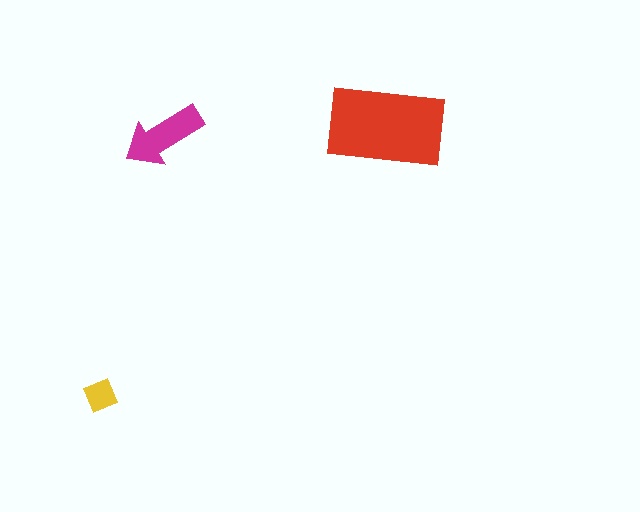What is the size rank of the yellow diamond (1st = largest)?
3rd.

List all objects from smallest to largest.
The yellow diamond, the magenta arrow, the red rectangle.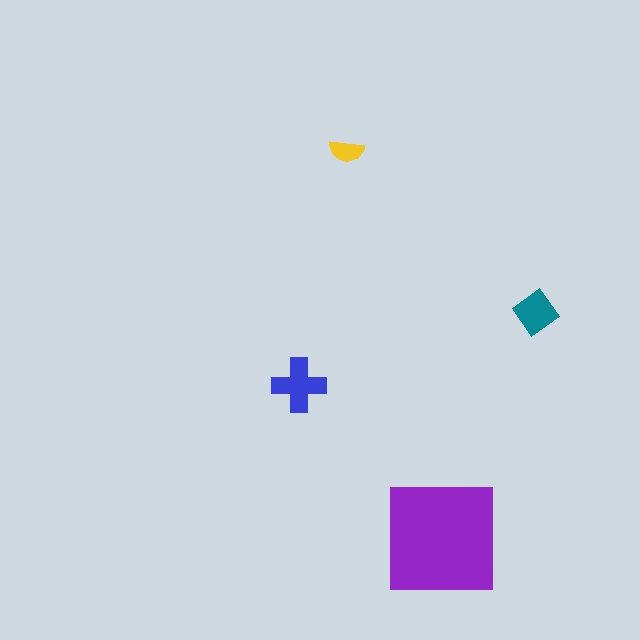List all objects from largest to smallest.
The purple square, the blue cross, the teal diamond, the yellow semicircle.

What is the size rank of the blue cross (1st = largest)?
2nd.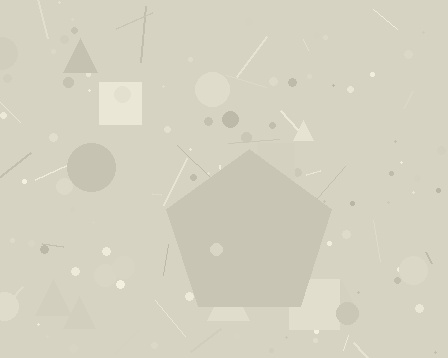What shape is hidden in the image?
A pentagon is hidden in the image.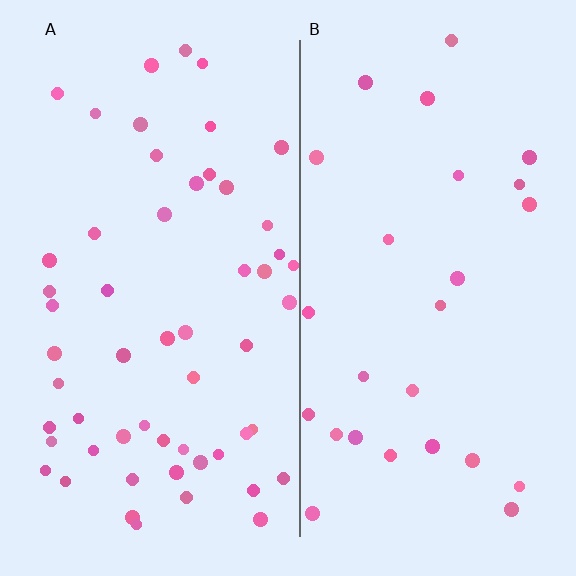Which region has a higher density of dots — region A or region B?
A (the left).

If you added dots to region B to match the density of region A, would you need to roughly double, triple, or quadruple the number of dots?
Approximately double.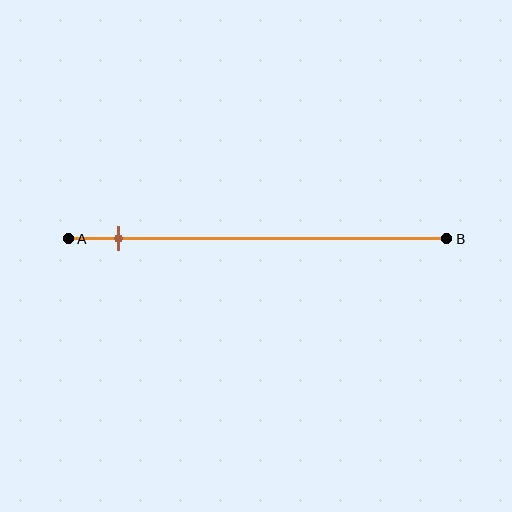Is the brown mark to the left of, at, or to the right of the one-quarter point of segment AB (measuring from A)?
The brown mark is to the left of the one-quarter point of segment AB.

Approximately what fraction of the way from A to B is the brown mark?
The brown mark is approximately 15% of the way from A to B.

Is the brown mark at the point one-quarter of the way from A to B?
No, the mark is at about 15% from A, not at the 25% one-quarter point.